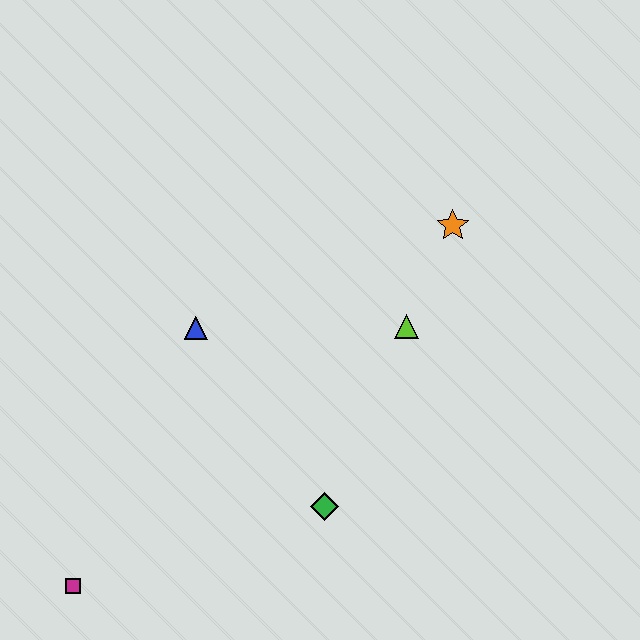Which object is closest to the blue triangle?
The lime triangle is closest to the blue triangle.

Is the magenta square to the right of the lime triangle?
No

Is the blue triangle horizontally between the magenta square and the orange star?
Yes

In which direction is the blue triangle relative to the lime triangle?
The blue triangle is to the left of the lime triangle.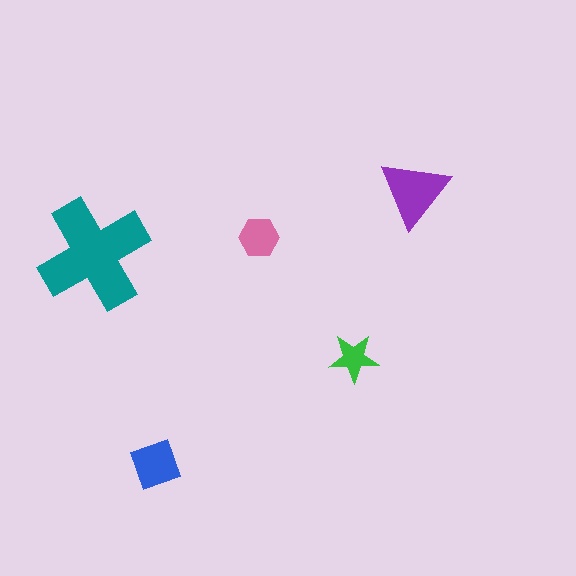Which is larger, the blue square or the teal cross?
The teal cross.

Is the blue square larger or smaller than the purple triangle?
Smaller.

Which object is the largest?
The teal cross.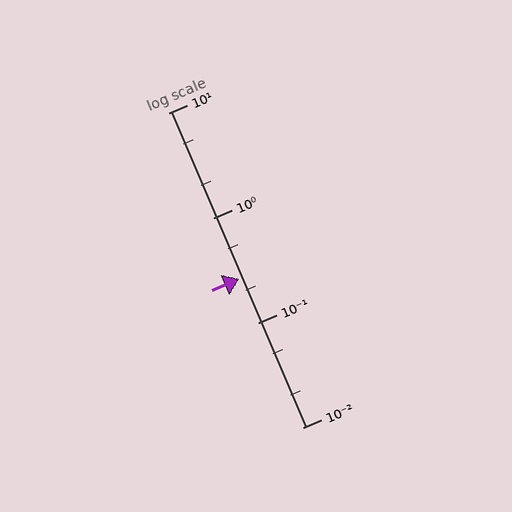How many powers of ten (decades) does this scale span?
The scale spans 3 decades, from 0.01 to 10.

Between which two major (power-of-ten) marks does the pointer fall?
The pointer is between 0.1 and 1.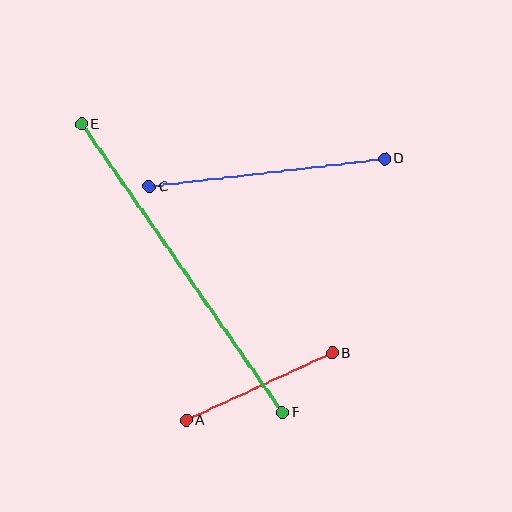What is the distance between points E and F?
The distance is approximately 352 pixels.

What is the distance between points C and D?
The distance is approximately 237 pixels.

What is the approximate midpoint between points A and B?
The midpoint is at approximately (259, 387) pixels.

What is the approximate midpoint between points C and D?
The midpoint is at approximately (267, 173) pixels.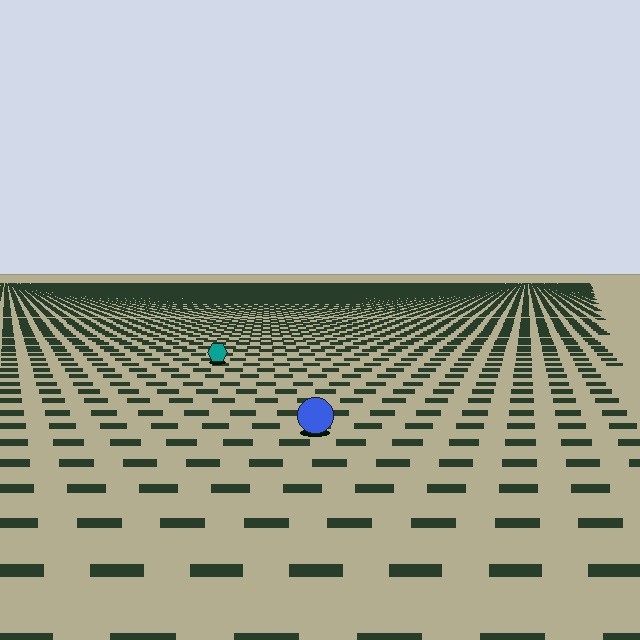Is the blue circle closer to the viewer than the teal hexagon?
Yes. The blue circle is closer — you can tell from the texture gradient: the ground texture is coarser near it.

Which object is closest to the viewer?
The blue circle is closest. The texture marks near it are larger and more spread out.